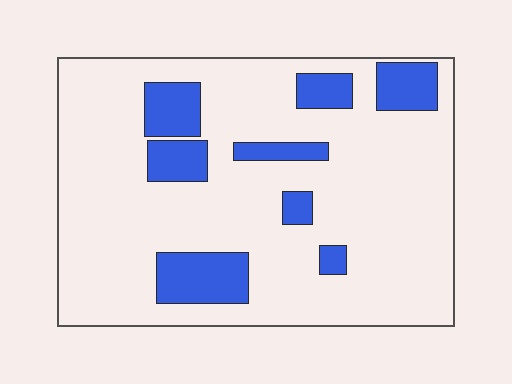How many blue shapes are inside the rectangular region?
8.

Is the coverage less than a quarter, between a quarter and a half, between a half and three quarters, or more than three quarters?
Less than a quarter.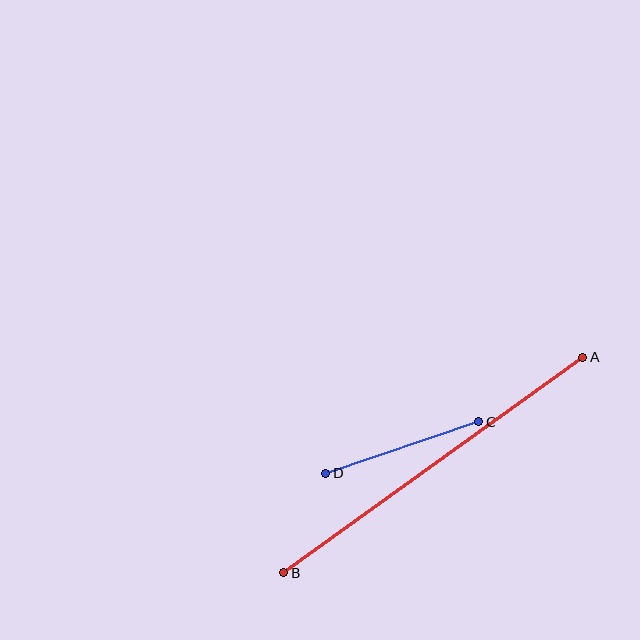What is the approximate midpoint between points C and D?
The midpoint is at approximately (402, 448) pixels.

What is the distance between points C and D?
The distance is approximately 161 pixels.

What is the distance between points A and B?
The distance is approximately 368 pixels.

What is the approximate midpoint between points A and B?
The midpoint is at approximately (433, 465) pixels.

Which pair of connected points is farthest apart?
Points A and B are farthest apart.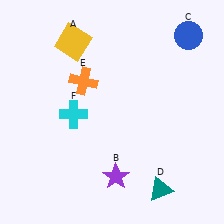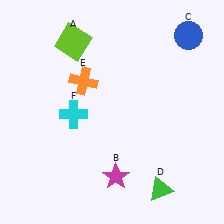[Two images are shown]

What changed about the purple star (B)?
In Image 1, B is purple. In Image 2, it changed to magenta.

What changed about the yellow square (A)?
In Image 1, A is yellow. In Image 2, it changed to lime.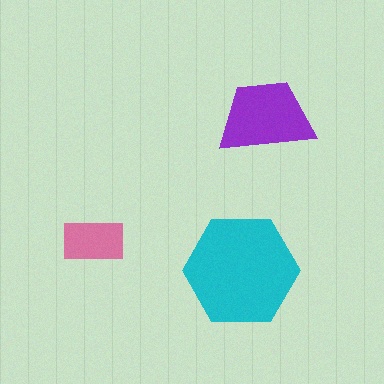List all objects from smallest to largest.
The pink rectangle, the purple trapezoid, the cyan hexagon.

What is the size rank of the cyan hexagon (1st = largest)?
1st.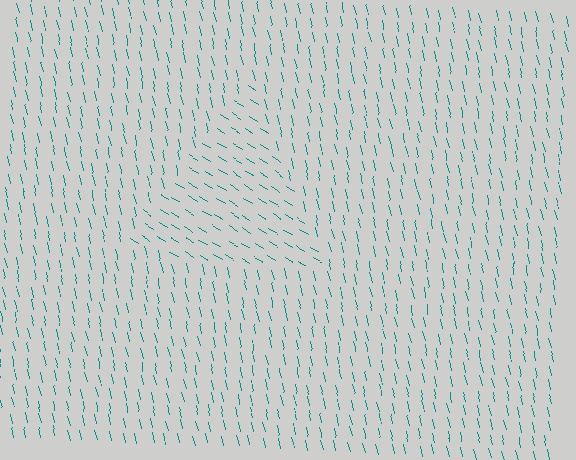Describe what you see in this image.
The image is filled with small teal line segments. A triangle region in the image has lines oriented differently from the surrounding lines, creating a visible texture boundary.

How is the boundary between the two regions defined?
The boundary is defined purely by a change in line orientation (approximately 45 degrees difference). All lines are the same color and thickness.